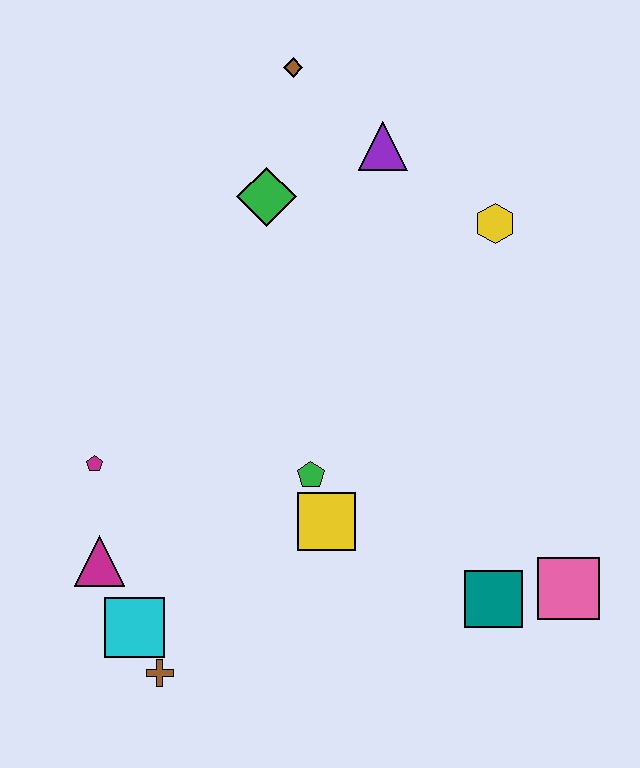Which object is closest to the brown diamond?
The purple triangle is closest to the brown diamond.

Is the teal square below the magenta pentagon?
Yes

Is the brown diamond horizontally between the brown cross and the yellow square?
Yes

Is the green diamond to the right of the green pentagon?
No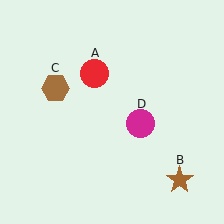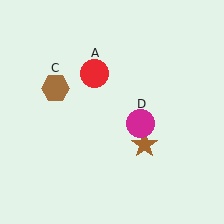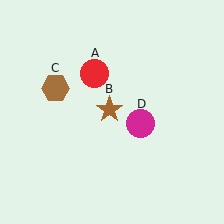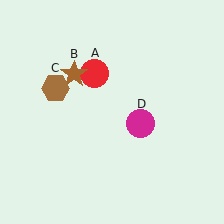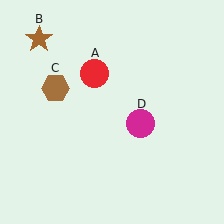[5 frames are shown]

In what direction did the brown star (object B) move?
The brown star (object B) moved up and to the left.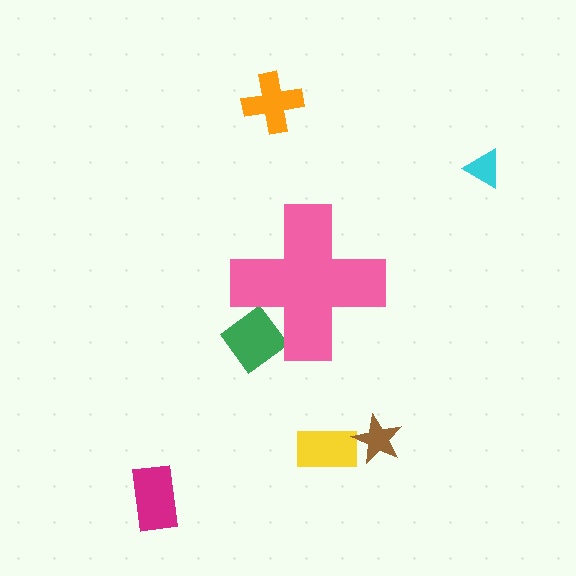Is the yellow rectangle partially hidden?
No, the yellow rectangle is fully visible.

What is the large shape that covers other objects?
A pink cross.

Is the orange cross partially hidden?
No, the orange cross is fully visible.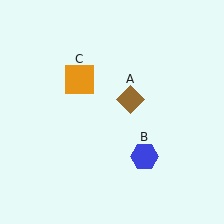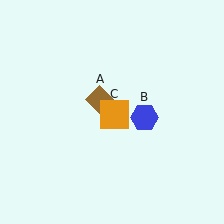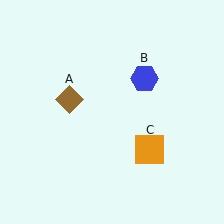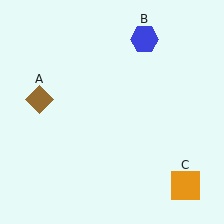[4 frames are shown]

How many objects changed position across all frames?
3 objects changed position: brown diamond (object A), blue hexagon (object B), orange square (object C).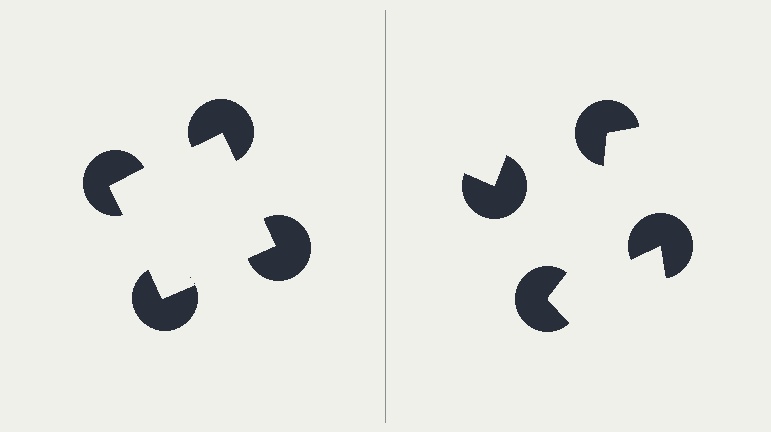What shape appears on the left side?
An illusory square.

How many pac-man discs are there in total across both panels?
8 — 4 on each side.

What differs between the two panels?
The pac-man discs are positioned identically on both sides; only the wedge orientations differ. On the left they align to a square; on the right they are misaligned.